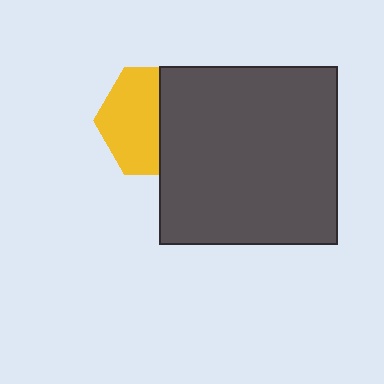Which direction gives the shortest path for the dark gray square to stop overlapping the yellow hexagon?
Moving right gives the shortest separation.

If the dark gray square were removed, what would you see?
You would see the complete yellow hexagon.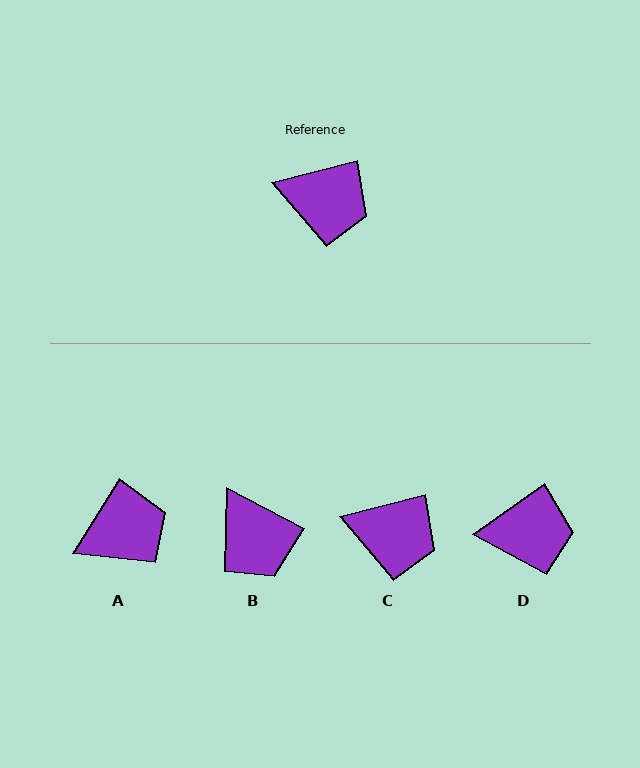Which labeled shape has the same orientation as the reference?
C.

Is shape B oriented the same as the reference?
No, it is off by about 42 degrees.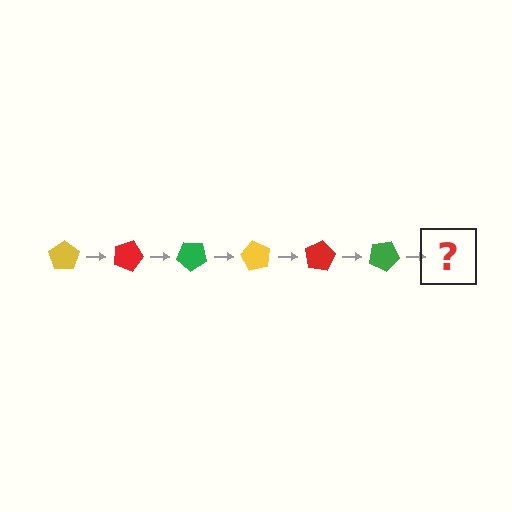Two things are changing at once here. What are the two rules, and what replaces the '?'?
The two rules are that it rotates 20 degrees each step and the color cycles through yellow, red, and green. The '?' should be a yellow pentagon, rotated 120 degrees from the start.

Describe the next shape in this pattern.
It should be a yellow pentagon, rotated 120 degrees from the start.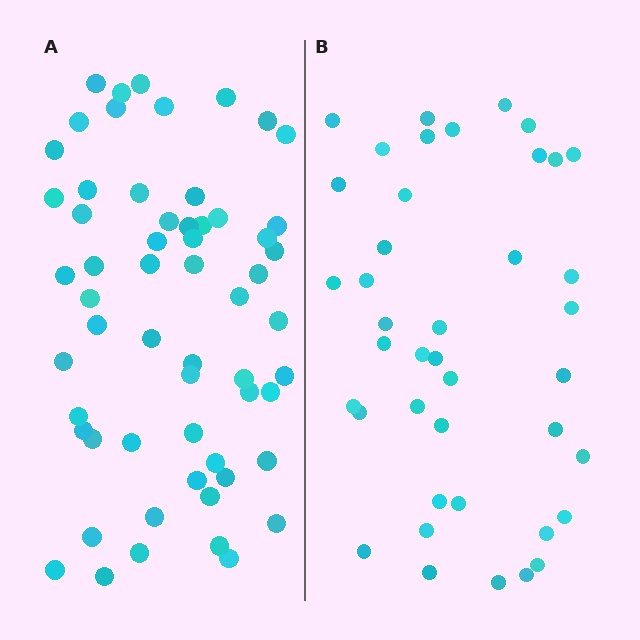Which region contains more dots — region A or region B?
Region A (the left region) has more dots.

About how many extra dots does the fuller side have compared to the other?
Region A has approximately 20 more dots than region B.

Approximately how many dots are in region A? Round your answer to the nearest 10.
About 60 dots. (The exact count is 59, which rounds to 60.)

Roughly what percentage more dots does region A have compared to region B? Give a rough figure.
About 45% more.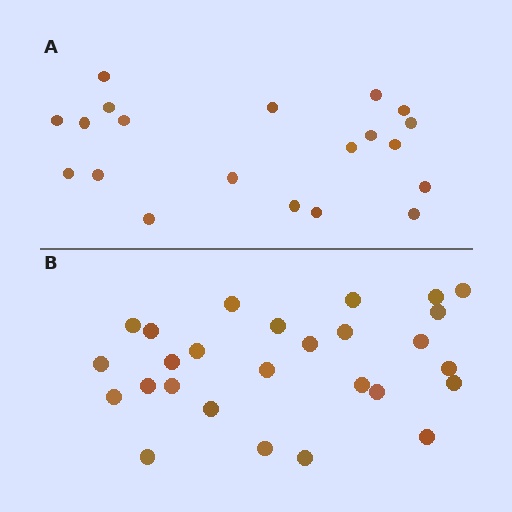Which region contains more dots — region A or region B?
Region B (the bottom region) has more dots.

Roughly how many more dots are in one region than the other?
Region B has roughly 8 or so more dots than region A.